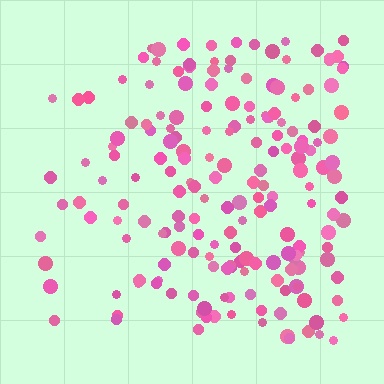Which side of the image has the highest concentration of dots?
The right.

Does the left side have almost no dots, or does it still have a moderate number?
Still a moderate number, just noticeably fewer than the right.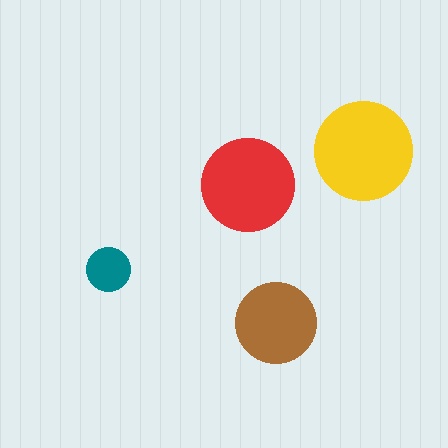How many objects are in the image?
There are 4 objects in the image.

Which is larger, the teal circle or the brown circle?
The brown one.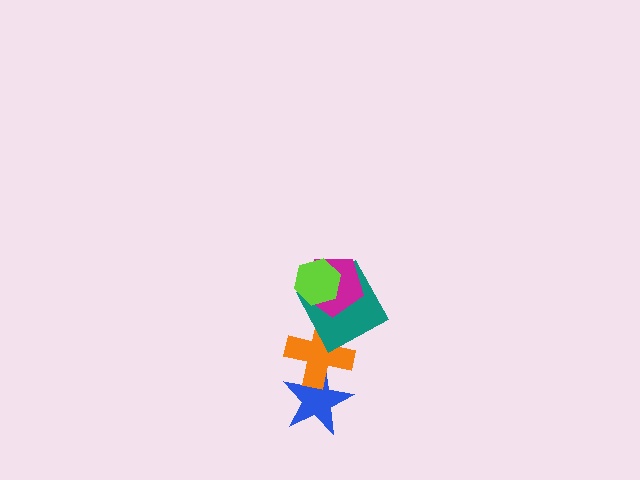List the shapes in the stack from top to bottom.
From top to bottom: the lime hexagon, the magenta pentagon, the teal square, the orange cross, the blue star.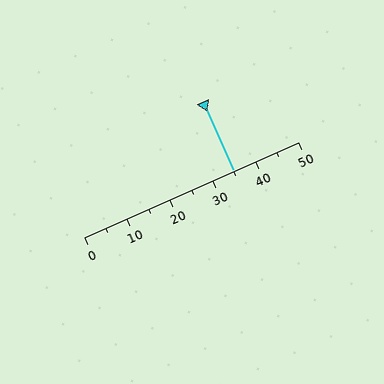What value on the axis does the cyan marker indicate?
The marker indicates approximately 35.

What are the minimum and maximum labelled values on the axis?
The axis runs from 0 to 50.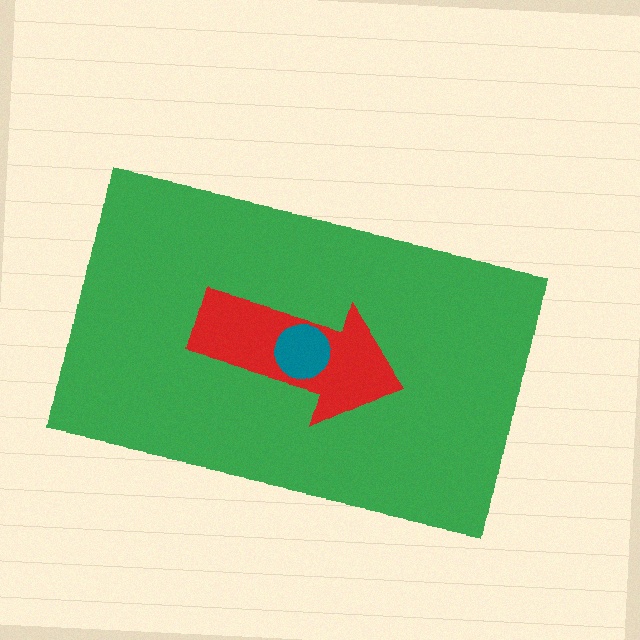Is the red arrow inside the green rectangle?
Yes.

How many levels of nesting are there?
3.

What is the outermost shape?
The green rectangle.